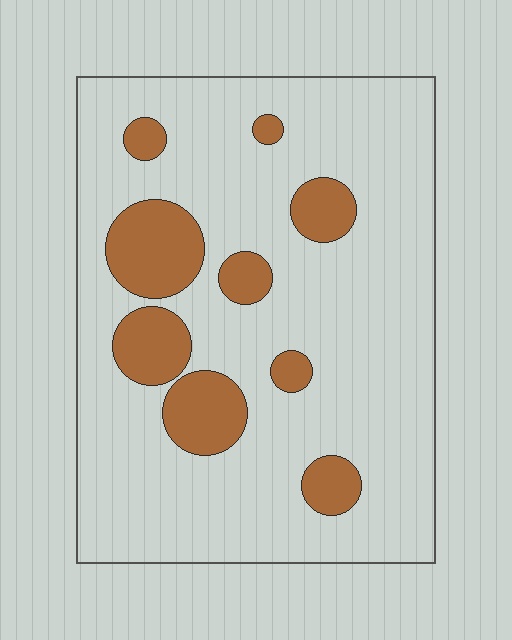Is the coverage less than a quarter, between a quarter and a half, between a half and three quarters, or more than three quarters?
Less than a quarter.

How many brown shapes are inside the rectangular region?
9.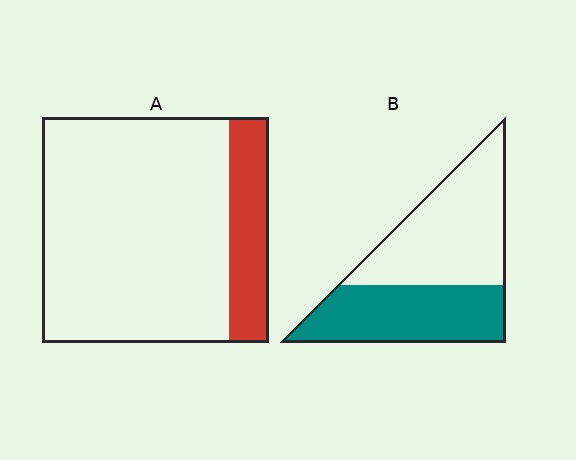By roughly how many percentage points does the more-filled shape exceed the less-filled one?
By roughly 25 percentage points (B over A).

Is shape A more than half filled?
No.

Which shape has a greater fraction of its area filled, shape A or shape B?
Shape B.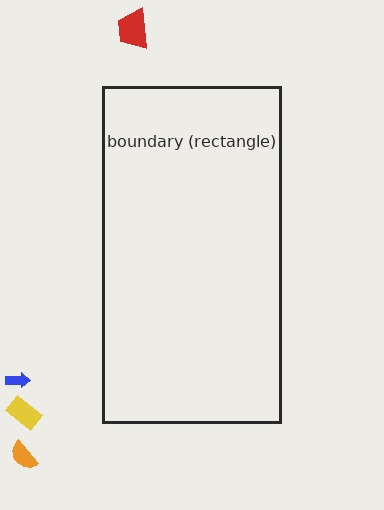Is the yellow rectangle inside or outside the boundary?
Outside.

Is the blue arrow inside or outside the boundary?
Outside.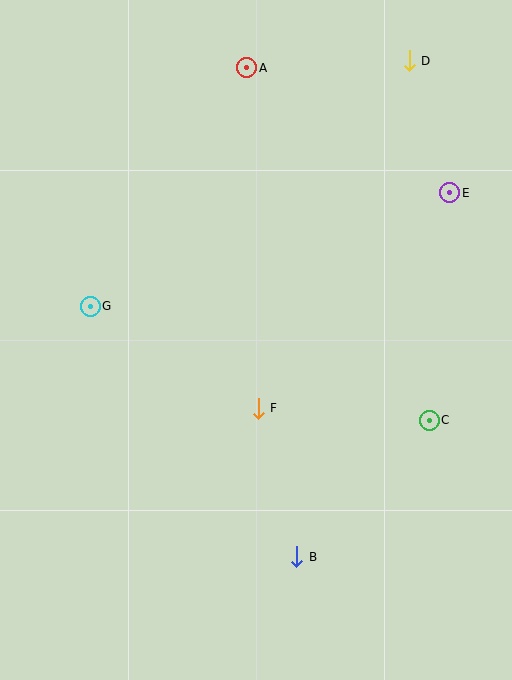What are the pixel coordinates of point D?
Point D is at (409, 61).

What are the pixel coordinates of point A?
Point A is at (247, 68).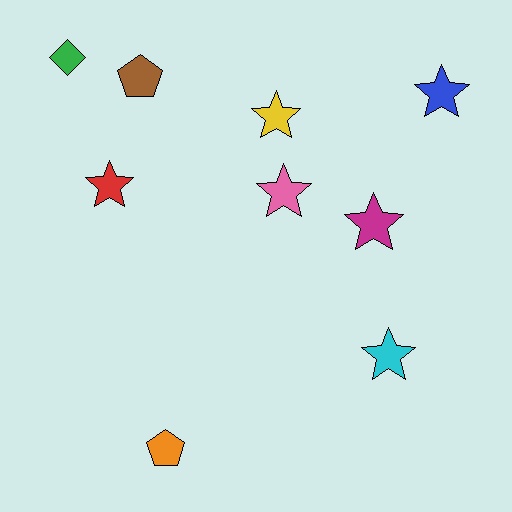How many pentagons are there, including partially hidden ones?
There are 2 pentagons.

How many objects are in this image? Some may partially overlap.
There are 9 objects.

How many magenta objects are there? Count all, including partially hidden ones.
There is 1 magenta object.